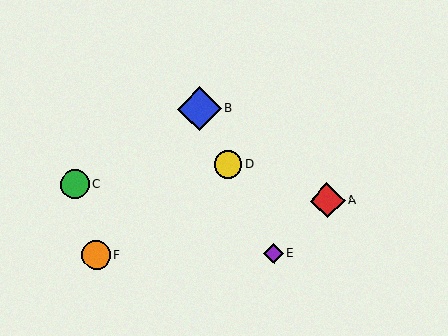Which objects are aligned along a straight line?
Objects B, D, E are aligned along a straight line.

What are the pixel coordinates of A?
Object A is at (327, 200).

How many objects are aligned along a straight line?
3 objects (B, D, E) are aligned along a straight line.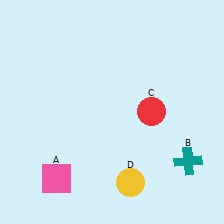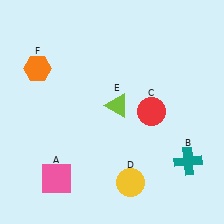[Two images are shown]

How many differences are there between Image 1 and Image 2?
There are 2 differences between the two images.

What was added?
A lime triangle (E), an orange hexagon (F) were added in Image 2.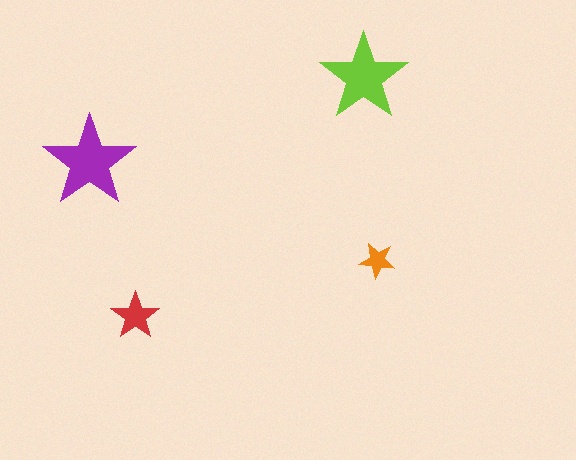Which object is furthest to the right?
The orange star is rightmost.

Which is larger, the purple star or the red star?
The purple one.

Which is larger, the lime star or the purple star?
The purple one.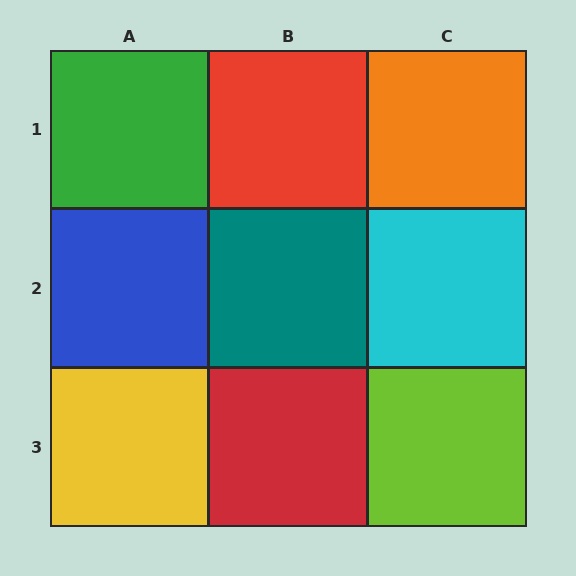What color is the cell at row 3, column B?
Red.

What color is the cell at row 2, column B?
Teal.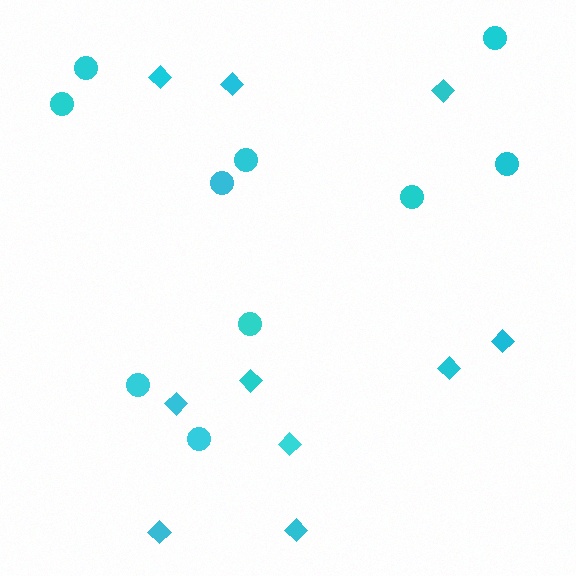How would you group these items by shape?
There are 2 groups: one group of diamonds (10) and one group of circles (10).